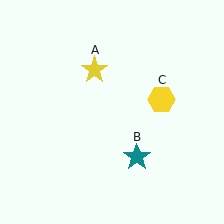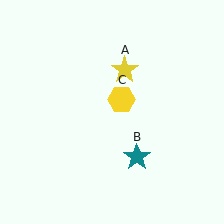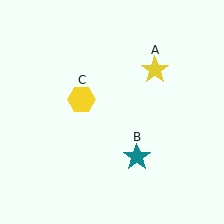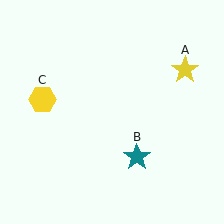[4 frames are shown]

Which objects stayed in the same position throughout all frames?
Teal star (object B) remained stationary.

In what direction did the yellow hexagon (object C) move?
The yellow hexagon (object C) moved left.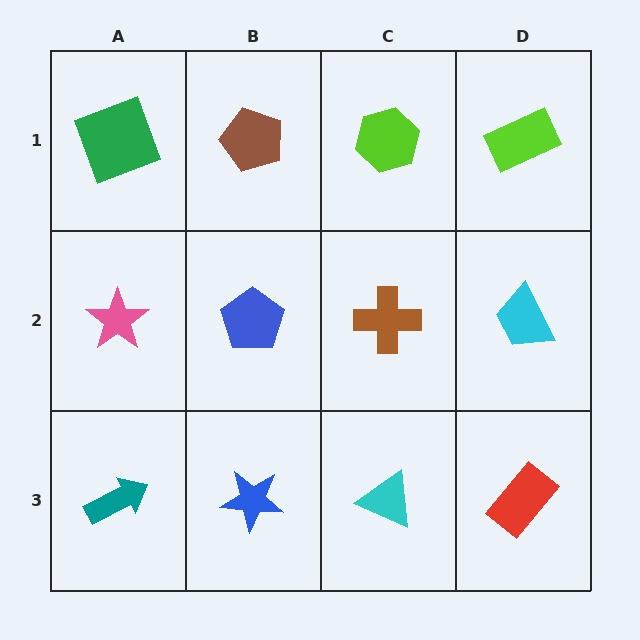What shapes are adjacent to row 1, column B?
A blue pentagon (row 2, column B), a green square (row 1, column A), a lime hexagon (row 1, column C).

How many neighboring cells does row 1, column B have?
3.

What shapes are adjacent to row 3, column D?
A cyan trapezoid (row 2, column D), a cyan triangle (row 3, column C).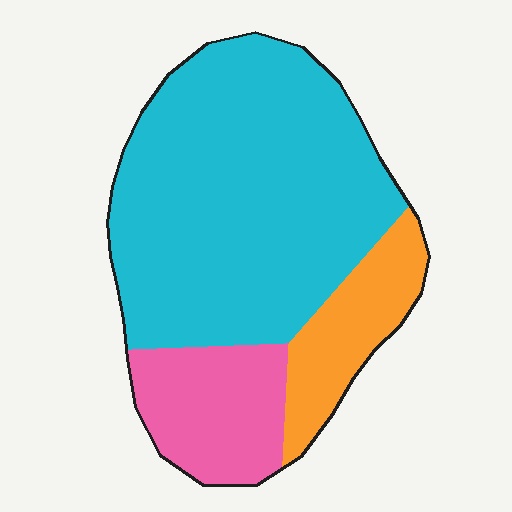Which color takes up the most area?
Cyan, at roughly 65%.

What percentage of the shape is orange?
Orange takes up less than a quarter of the shape.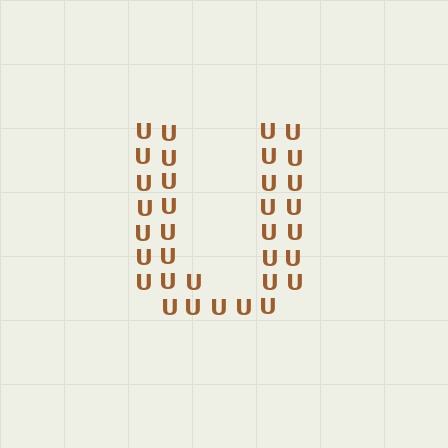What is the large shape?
The large shape is the letter U.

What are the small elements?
The small elements are letter U's.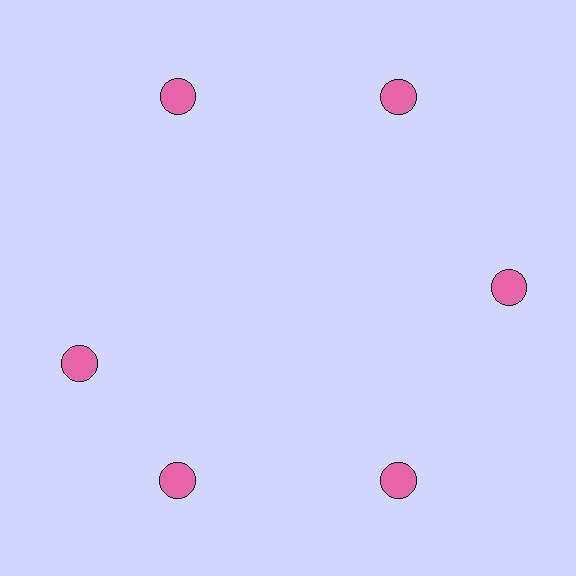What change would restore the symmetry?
The symmetry would be restored by rotating it back into even spacing with its neighbors so that all 6 circles sit at equal angles and equal distance from the center.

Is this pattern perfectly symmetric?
No. The 6 pink circles are arranged in a ring, but one element near the 9 o'clock position is rotated out of alignment along the ring, breaking the 6-fold rotational symmetry.